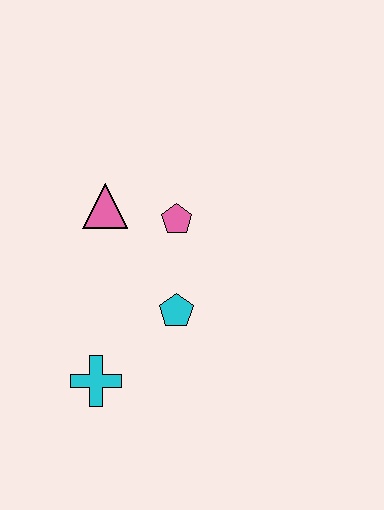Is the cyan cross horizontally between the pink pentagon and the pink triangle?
No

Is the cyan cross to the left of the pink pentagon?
Yes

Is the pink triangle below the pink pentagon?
No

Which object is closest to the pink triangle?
The pink pentagon is closest to the pink triangle.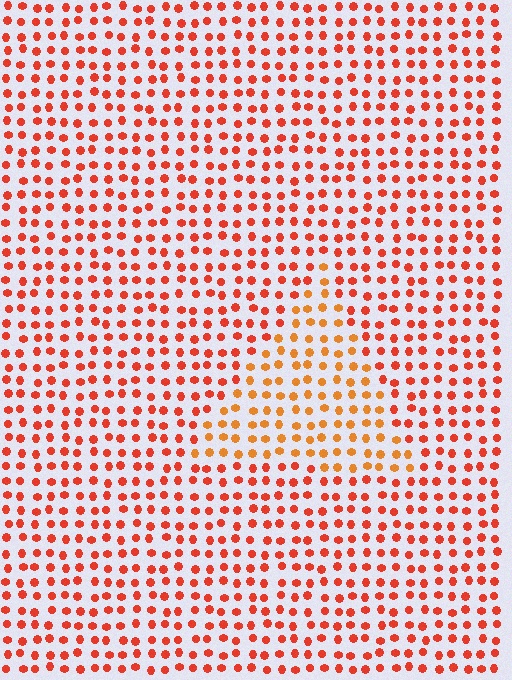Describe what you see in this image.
The image is filled with small red elements in a uniform arrangement. A triangle-shaped region is visible where the elements are tinted to a slightly different hue, forming a subtle color boundary.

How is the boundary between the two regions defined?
The boundary is defined purely by a slight shift in hue (about 25 degrees). Spacing, size, and orientation are identical on both sides.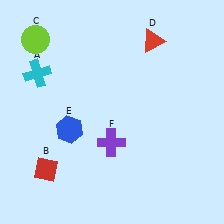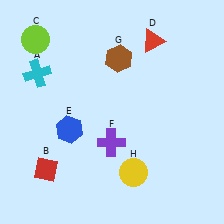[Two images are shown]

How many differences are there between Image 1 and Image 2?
There are 2 differences between the two images.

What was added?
A brown hexagon (G), a yellow circle (H) were added in Image 2.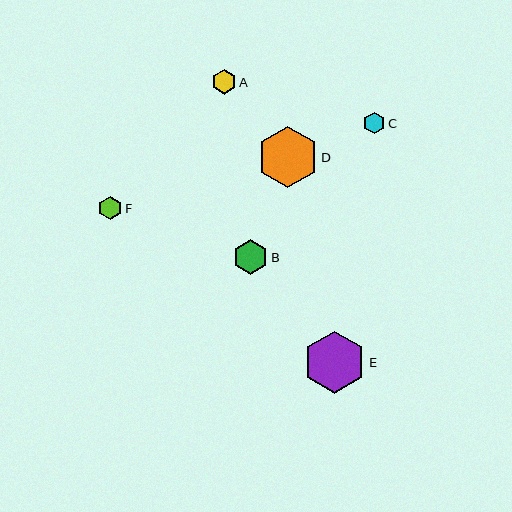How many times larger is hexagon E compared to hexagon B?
Hexagon E is approximately 1.8 times the size of hexagon B.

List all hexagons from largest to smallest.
From largest to smallest: E, D, B, A, F, C.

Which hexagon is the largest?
Hexagon E is the largest with a size of approximately 62 pixels.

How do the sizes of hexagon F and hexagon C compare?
Hexagon F and hexagon C are approximately the same size.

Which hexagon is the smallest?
Hexagon C is the smallest with a size of approximately 21 pixels.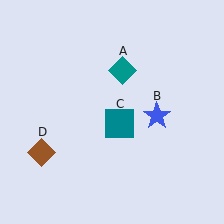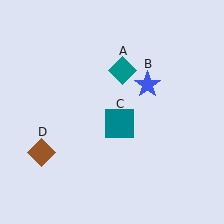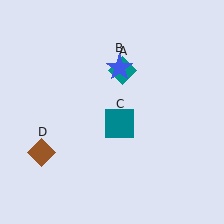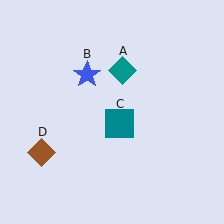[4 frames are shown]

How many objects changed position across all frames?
1 object changed position: blue star (object B).